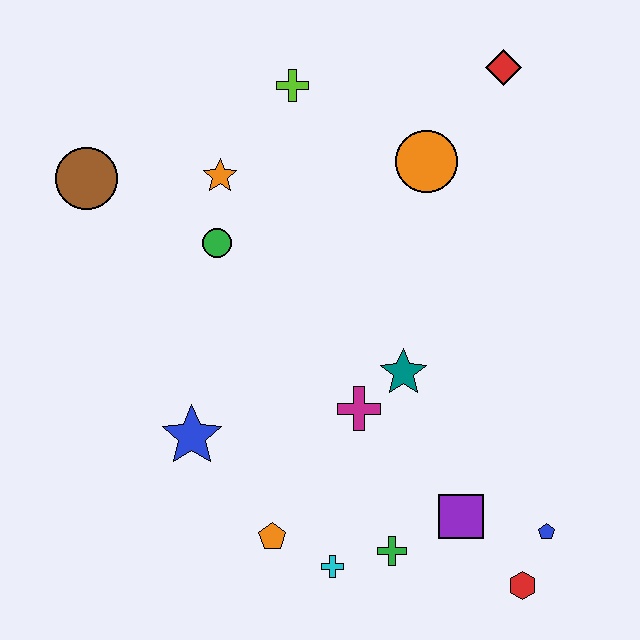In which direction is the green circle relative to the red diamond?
The green circle is to the left of the red diamond.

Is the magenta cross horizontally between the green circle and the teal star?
Yes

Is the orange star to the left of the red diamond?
Yes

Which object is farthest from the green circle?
The red hexagon is farthest from the green circle.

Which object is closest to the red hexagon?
The blue pentagon is closest to the red hexagon.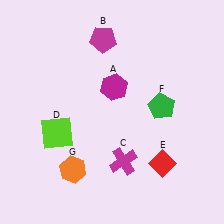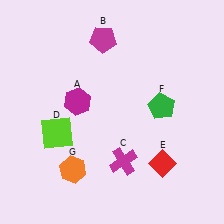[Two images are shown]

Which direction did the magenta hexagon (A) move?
The magenta hexagon (A) moved left.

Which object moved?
The magenta hexagon (A) moved left.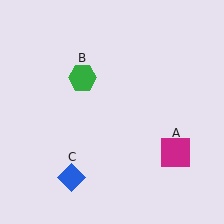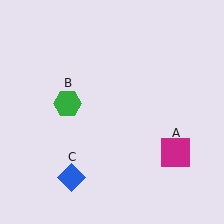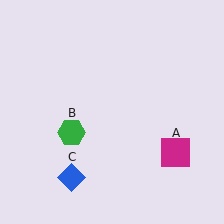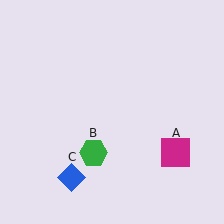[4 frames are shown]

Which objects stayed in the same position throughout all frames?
Magenta square (object A) and blue diamond (object C) remained stationary.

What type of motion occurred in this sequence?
The green hexagon (object B) rotated counterclockwise around the center of the scene.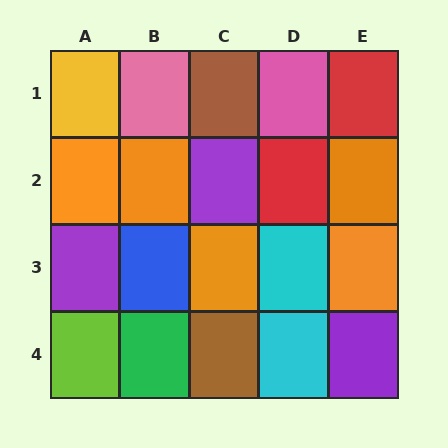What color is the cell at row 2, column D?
Red.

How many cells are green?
1 cell is green.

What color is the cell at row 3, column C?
Orange.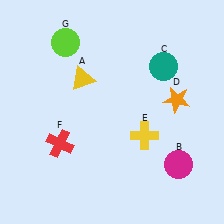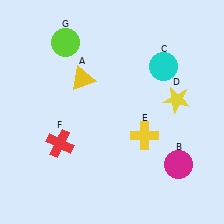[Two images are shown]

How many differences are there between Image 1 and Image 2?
There are 2 differences between the two images.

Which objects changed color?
C changed from teal to cyan. D changed from orange to yellow.